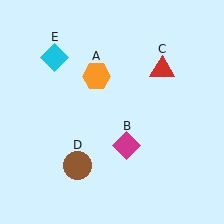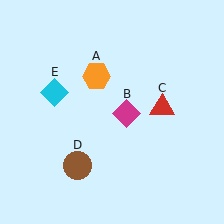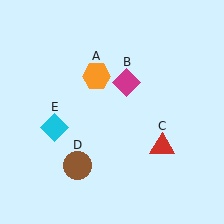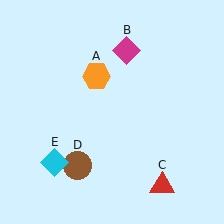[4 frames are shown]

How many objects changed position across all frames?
3 objects changed position: magenta diamond (object B), red triangle (object C), cyan diamond (object E).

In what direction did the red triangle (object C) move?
The red triangle (object C) moved down.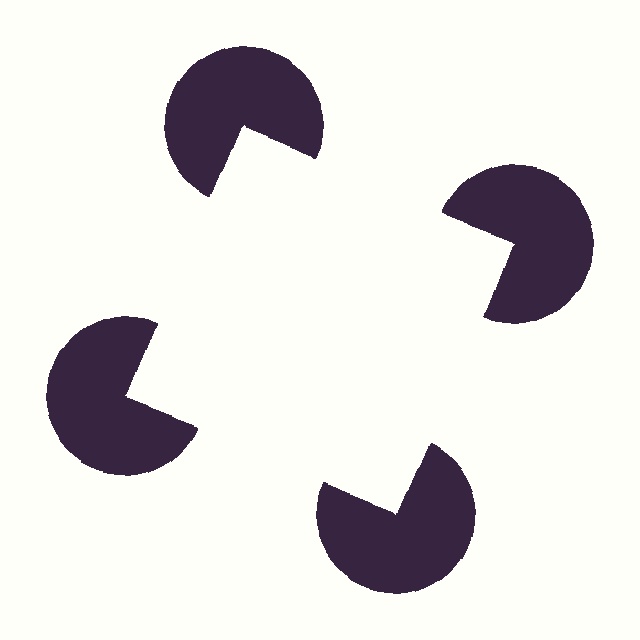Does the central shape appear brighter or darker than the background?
It typically appears slightly brighter than the background, even though no actual brightness change is drawn.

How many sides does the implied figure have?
4 sides.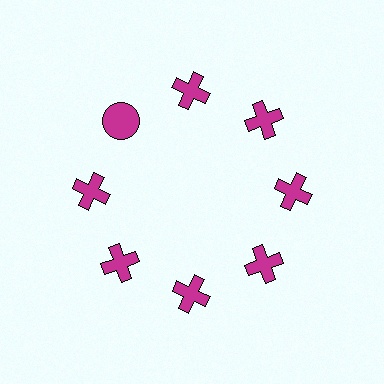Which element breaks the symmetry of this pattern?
The magenta circle at roughly the 10 o'clock position breaks the symmetry. All other shapes are magenta crosses.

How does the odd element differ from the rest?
It has a different shape: circle instead of cross.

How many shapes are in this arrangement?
There are 8 shapes arranged in a ring pattern.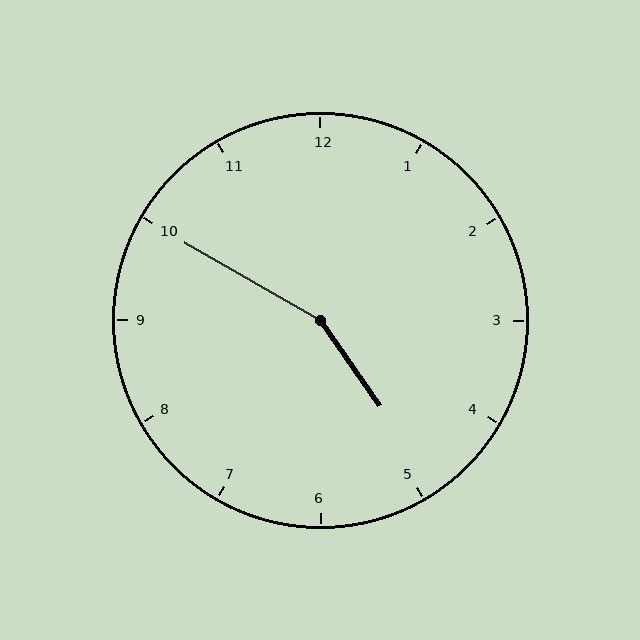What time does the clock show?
4:50.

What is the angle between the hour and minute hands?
Approximately 155 degrees.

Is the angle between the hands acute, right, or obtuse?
It is obtuse.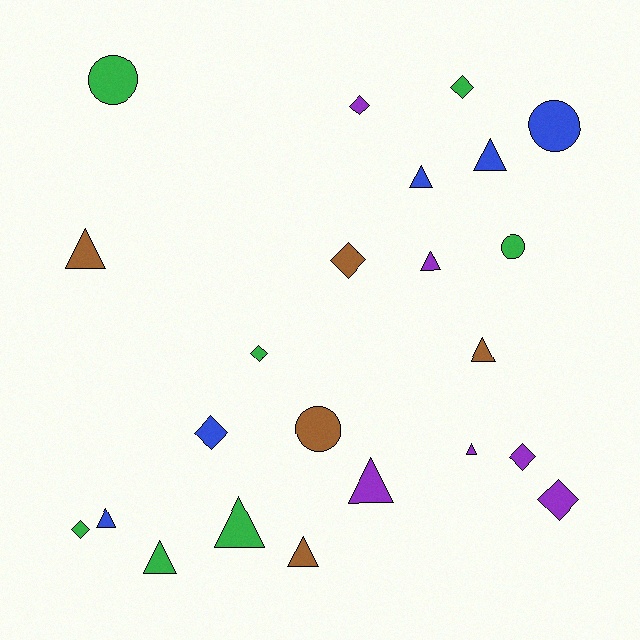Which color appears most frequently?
Green, with 7 objects.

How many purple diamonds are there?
There are 3 purple diamonds.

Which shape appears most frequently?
Triangle, with 11 objects.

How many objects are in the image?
There are 23 objects.